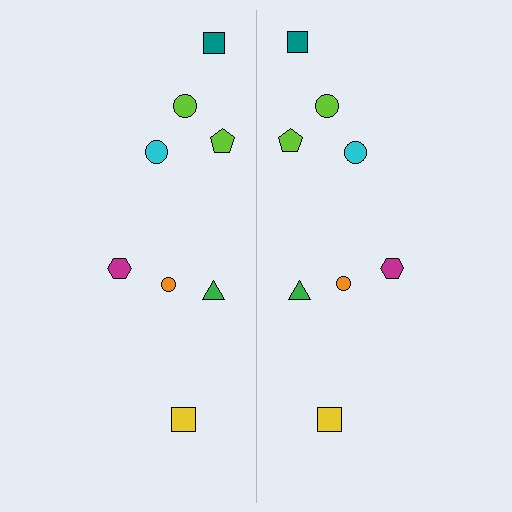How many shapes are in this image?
There are 16 shapes in this image.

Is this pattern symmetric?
Yes, this pattern has bilateral (reflection) symmetry.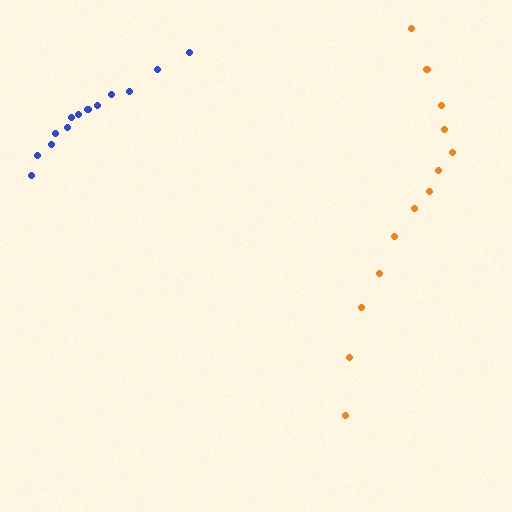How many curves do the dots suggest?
There are 2 distinct paths.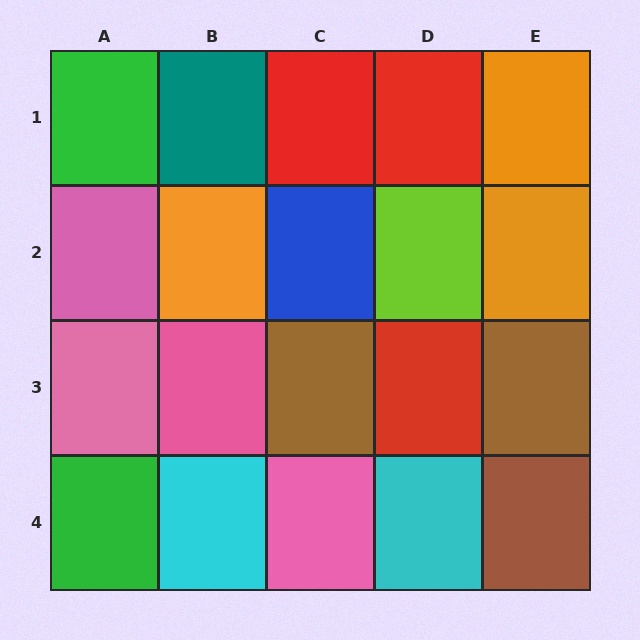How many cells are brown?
3 cells are brown.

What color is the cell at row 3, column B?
Pink.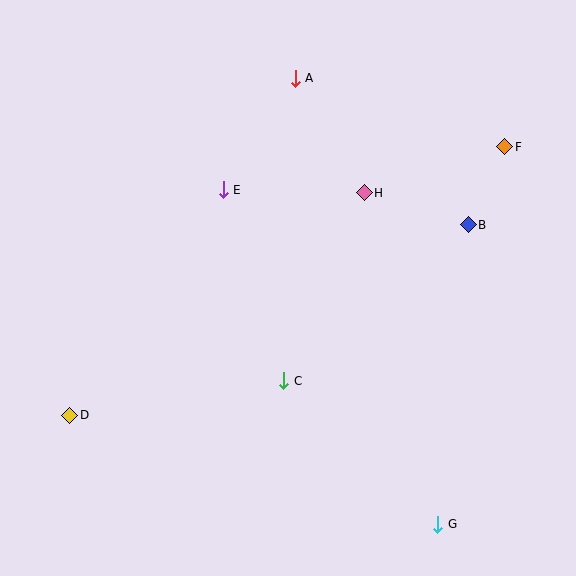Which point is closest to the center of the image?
Point C at (284, 381) is closest to the center.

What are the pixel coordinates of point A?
Point A is at (295, 78).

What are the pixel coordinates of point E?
Point E is at (223, 190).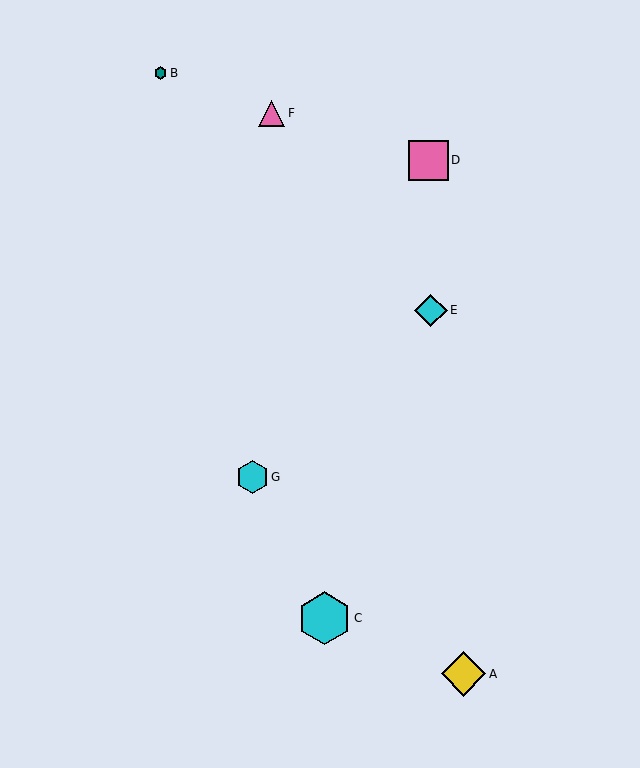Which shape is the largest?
The cyan hexagon (labeled C) is the largest.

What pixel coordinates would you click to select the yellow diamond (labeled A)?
Click at (463, 674) to select the yellow diamond A.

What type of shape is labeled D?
Shape D is a pink square.